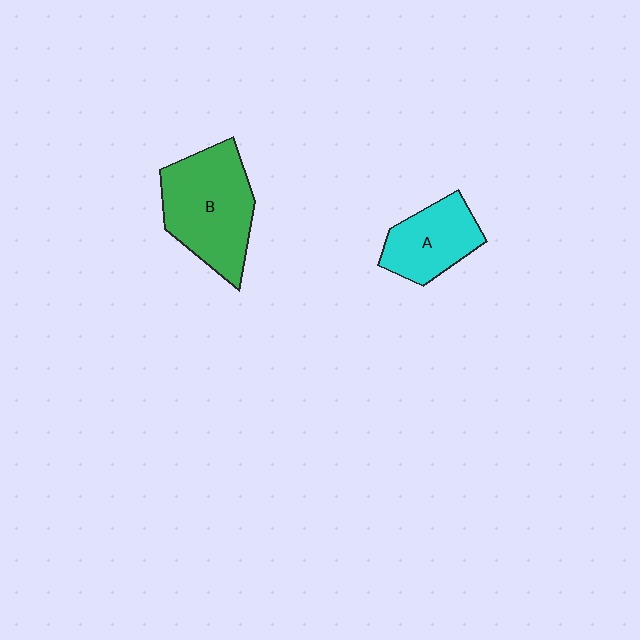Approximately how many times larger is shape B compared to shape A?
Approximately 1.6 times.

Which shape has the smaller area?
Shape A (cyan).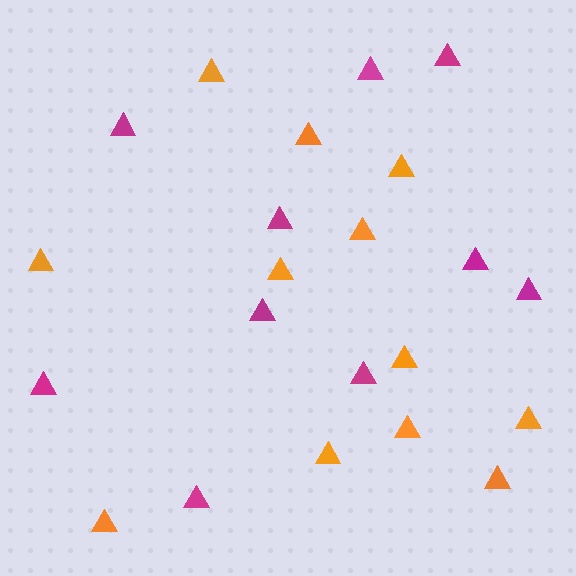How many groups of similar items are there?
There are 2 groups: one group of orange triangles (12) and one group of magenta triangles (10).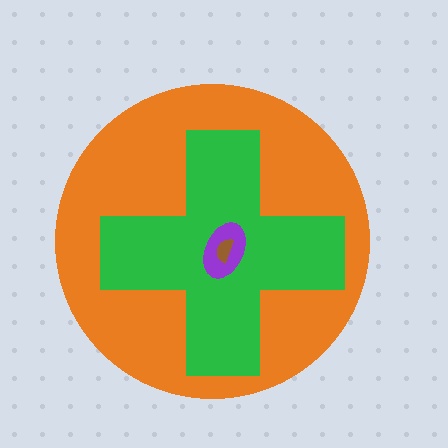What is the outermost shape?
The orange circle.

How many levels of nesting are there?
4.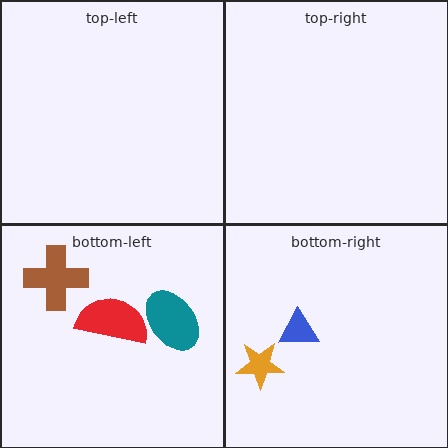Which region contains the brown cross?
The bottom-left region.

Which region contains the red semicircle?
The bottom-left region.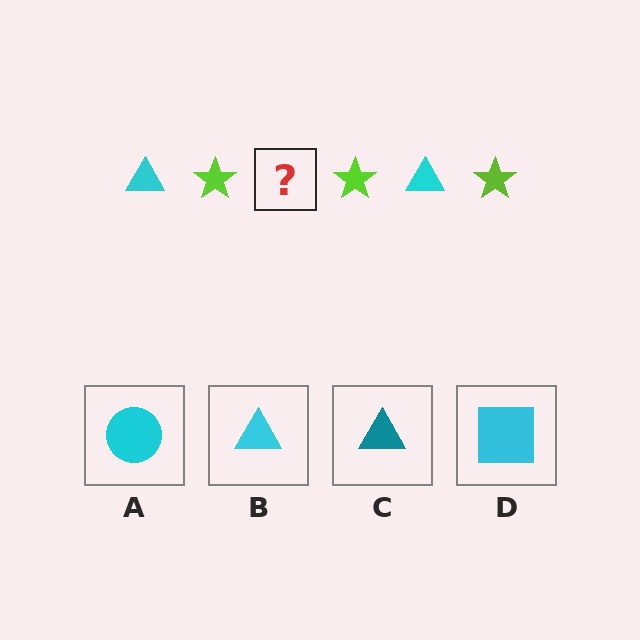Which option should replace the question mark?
Option B.